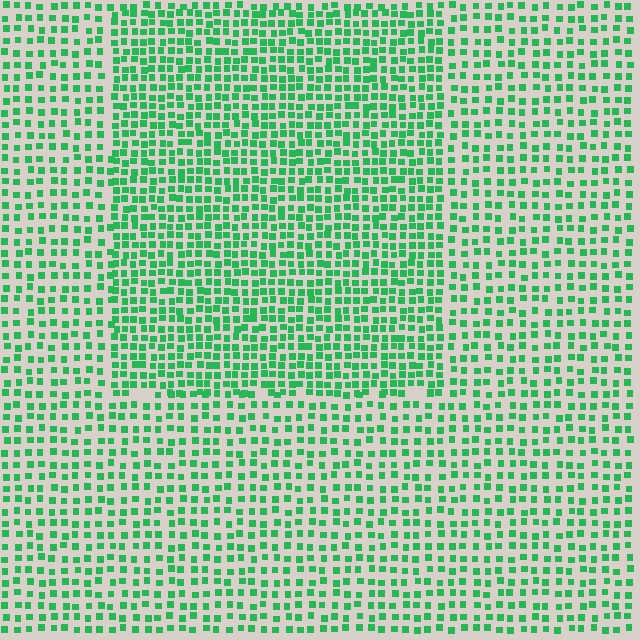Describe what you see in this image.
The image contains small green elements arranged at two different densities. A rectangle-shaped region is visible where the elements are more densely packed than the surrounding area.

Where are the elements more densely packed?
The elements are more densely packed inside the rectangle boundary.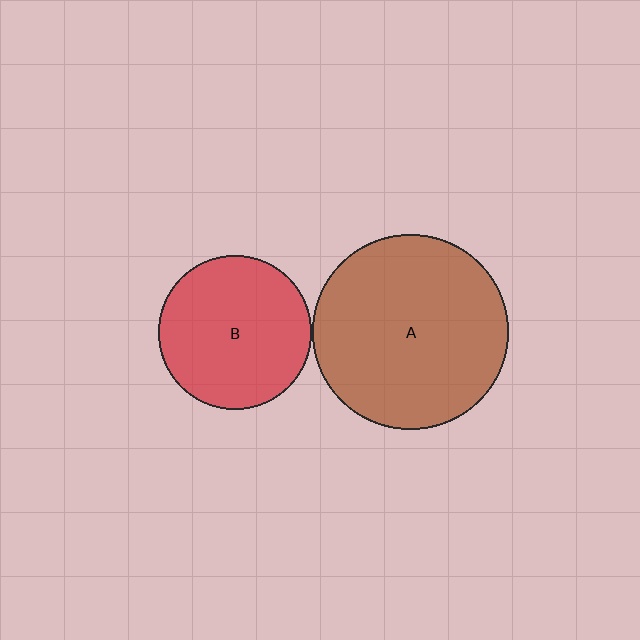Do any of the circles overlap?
No, none of the circles overlap.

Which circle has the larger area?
Circle A (brown).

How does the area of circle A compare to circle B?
Approximately 1.6 times.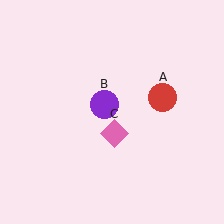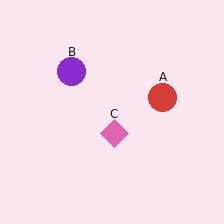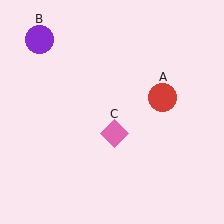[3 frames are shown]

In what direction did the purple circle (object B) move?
The purple circle (object B) moved up and to the left.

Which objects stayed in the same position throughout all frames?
Red circle (object A) and pink diamond (object C) remained stationary.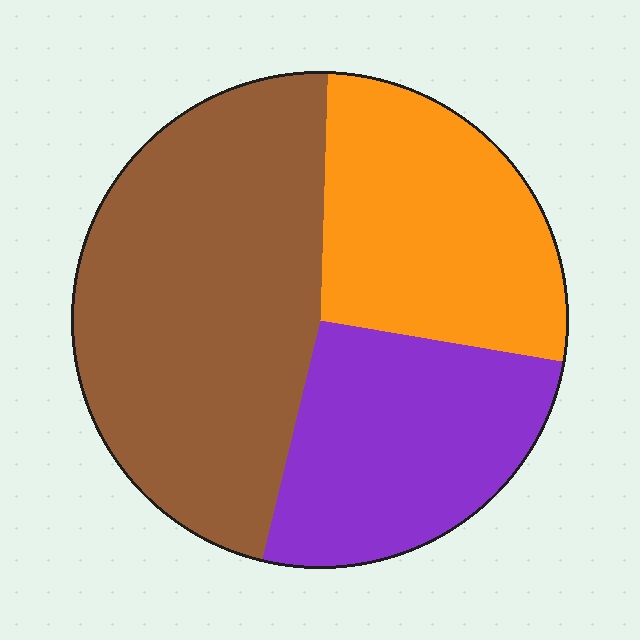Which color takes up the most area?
Brown, at roughly 45%.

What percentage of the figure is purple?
Purple covers about 25% of the figure.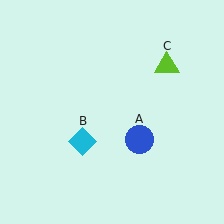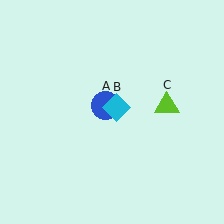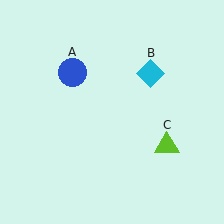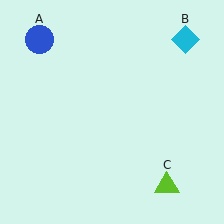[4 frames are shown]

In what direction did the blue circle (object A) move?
The blue circle (object A) moved up and to the left.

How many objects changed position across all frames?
3 objects changed position: blue circle (object A), cyan diamond (object B), lime triangle (object C).